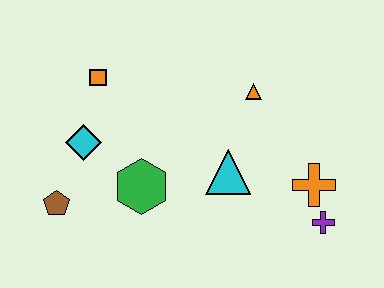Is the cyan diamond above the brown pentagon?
Yes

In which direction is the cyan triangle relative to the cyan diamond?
The cyan triangle is to the right of the cyan diamond.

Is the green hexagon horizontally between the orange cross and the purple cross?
No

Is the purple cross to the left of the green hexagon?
No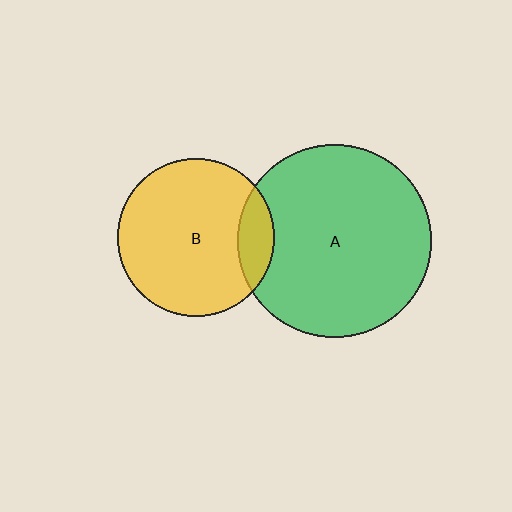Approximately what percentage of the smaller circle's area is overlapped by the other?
Approximately 15%.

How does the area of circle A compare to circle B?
Approximately 1.5 times.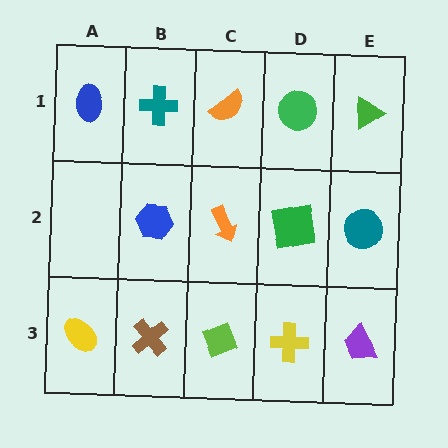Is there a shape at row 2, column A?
No, that cell is empty.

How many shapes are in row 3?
5 shapes.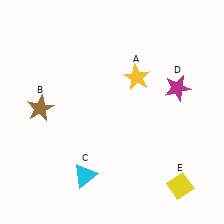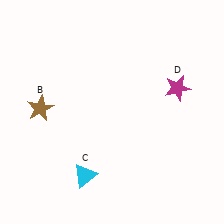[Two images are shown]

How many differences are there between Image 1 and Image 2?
There are 2 differences between the two images.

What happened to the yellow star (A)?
The yellow star (A) was removed in Image 2. It was in the top-right area of Image 1.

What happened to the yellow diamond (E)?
The yellow diamond (E) was removed in Image 2. It was in the bottom-right area of Image 1.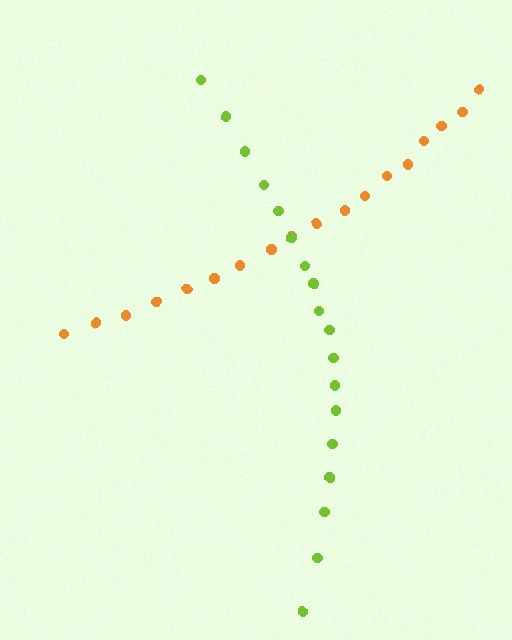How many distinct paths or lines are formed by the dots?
There are 2 distinct paths.